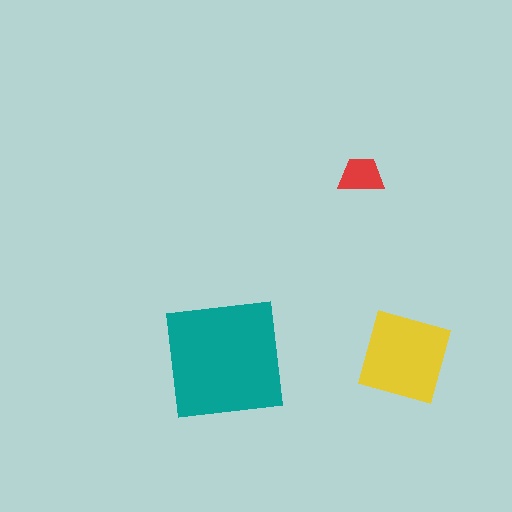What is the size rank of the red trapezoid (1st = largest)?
3rd.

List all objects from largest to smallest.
The teal square, the yellow diamond, the red trapezoid.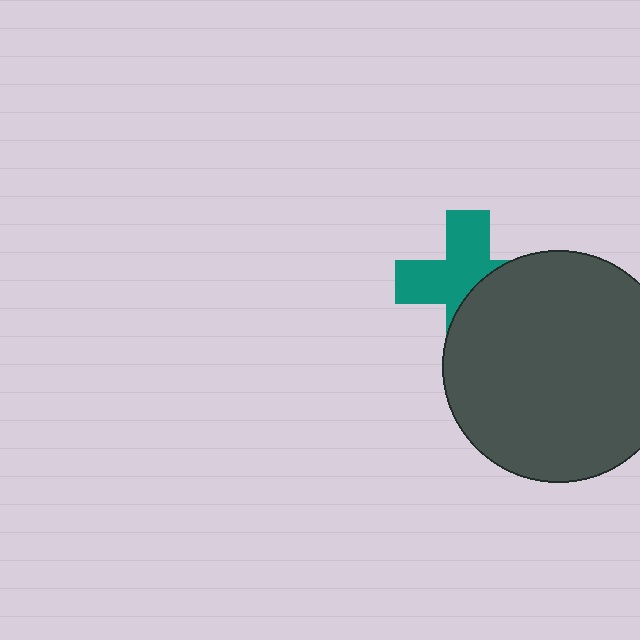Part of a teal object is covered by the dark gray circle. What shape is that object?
It is a cross.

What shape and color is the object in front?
The object in front is a dark gray circle.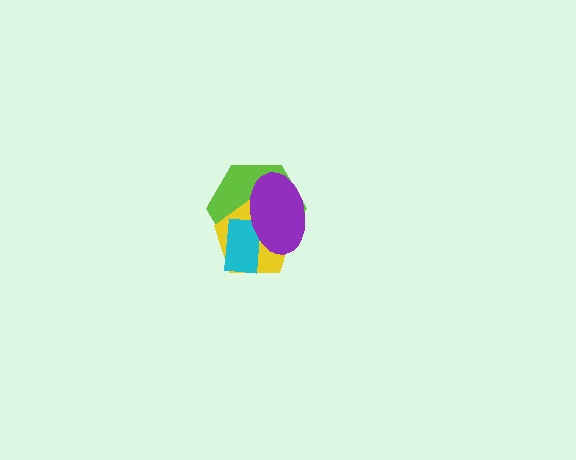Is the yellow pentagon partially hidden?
Yes, it is partially covered by another shape.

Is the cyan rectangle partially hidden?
Yes, it is partially covered by another shape.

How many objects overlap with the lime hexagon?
3 objects overlap with the lime hexagon.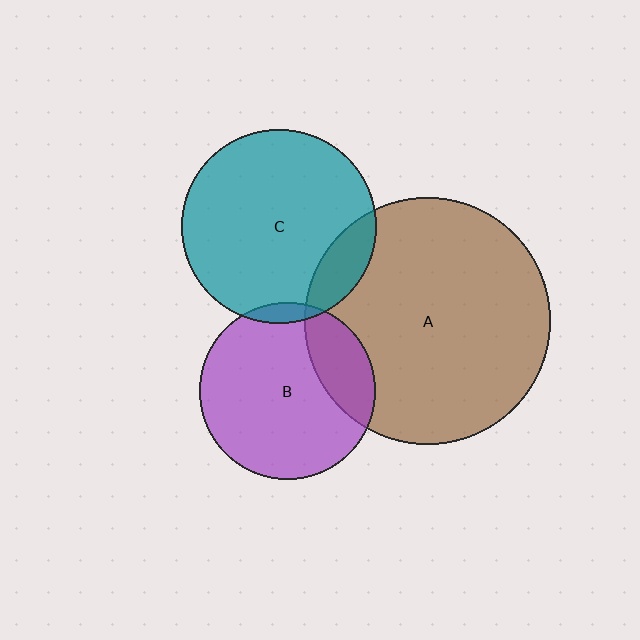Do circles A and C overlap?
Yes.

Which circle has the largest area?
Circle A (brown).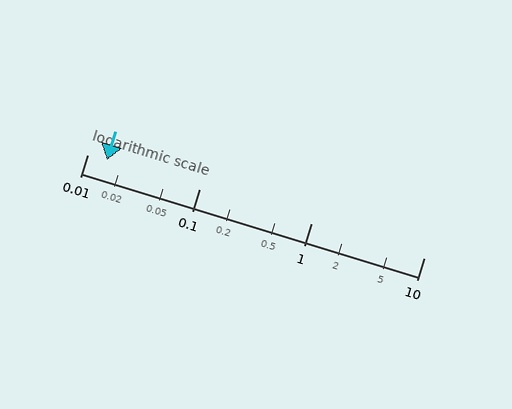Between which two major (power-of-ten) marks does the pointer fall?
The pointer is between 0.01 and 0.1.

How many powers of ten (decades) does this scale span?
The scale spans 3 decades, from 0.01 to 10.